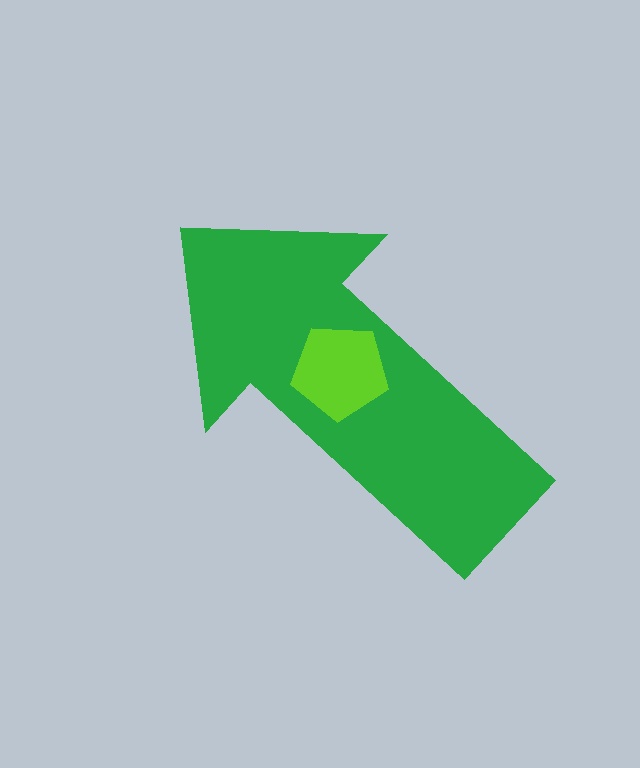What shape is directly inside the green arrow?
The lime pentagon.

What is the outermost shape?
The green arrow.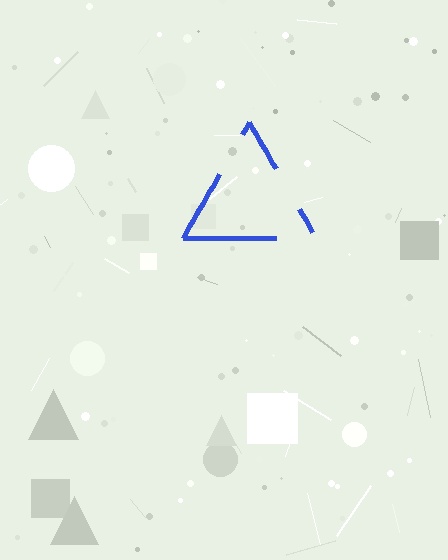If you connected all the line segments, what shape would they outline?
They would outline a triangle.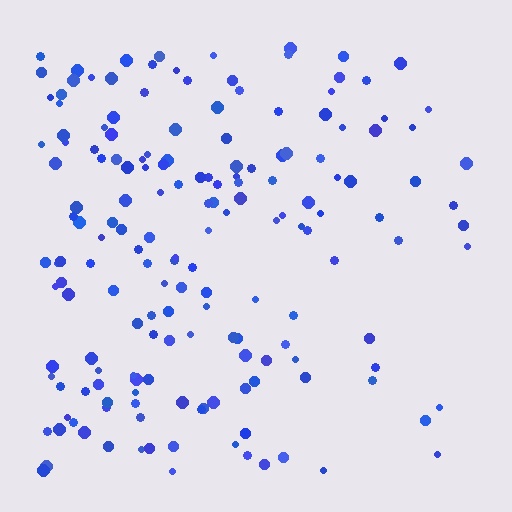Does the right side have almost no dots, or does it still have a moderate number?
Still a moderate number, just noticeably fewer than the left.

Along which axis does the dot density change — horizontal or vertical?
Horizontal.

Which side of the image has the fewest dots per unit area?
The right.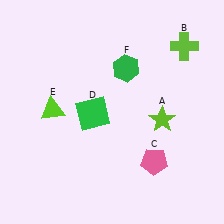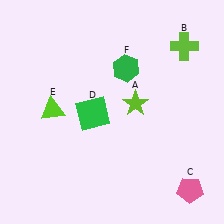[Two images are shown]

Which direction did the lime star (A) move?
The lime star (A) moved left.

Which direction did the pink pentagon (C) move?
The pink pentagon (C) moved right.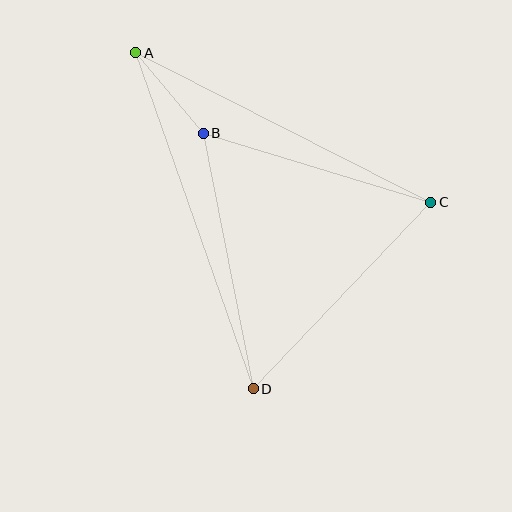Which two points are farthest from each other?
Points A and D are farthest from each other.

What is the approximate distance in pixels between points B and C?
The distance between B and C is approximately 238 pixels.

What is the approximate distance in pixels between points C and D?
The distance between C and D is approximately 257 pixels.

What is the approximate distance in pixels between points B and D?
The distance between B and D is approximately 260 pixels.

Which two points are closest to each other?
Points A and B are closest to each other.